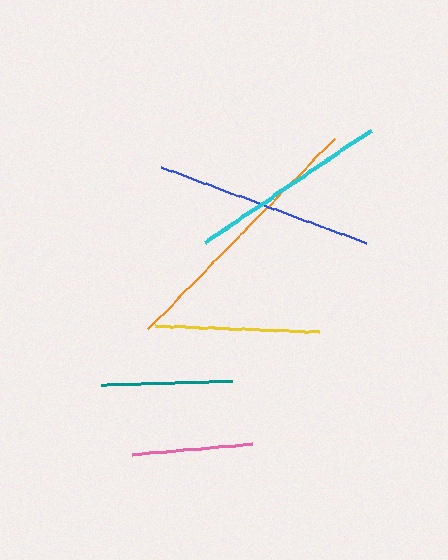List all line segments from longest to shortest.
From longest to shortest: orange, blue, cyan, yellow, teal, pink.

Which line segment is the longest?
The orange line is the longest at approximately 267 pixels.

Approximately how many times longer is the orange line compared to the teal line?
The orange line is approximately 2.0 times the length of the teal line.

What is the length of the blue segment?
The blue segment is approximately 218 pixels long.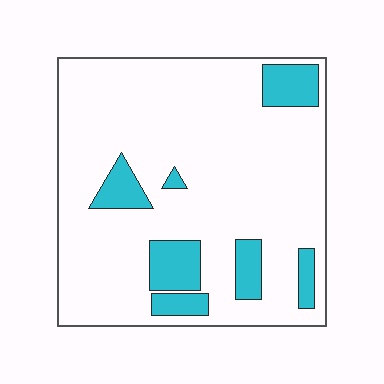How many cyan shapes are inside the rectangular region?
7.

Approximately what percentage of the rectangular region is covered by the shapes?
Approximately 15%.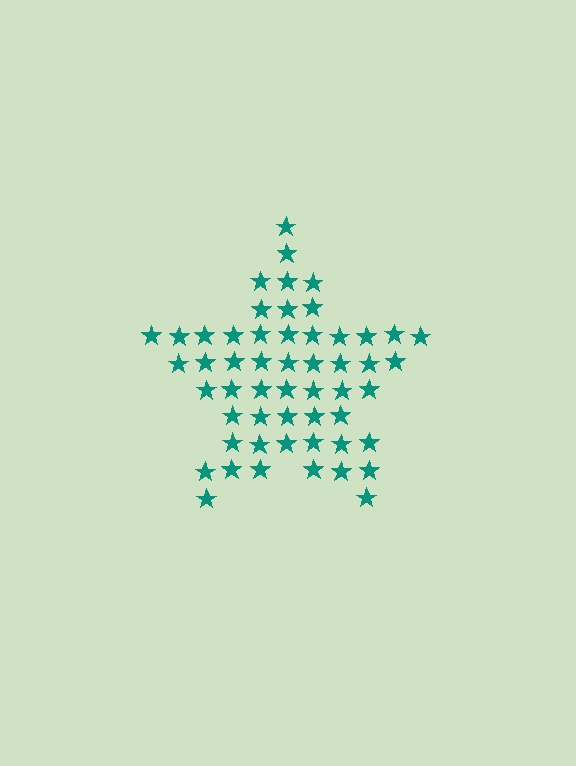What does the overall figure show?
The overall figure shows a star.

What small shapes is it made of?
It is made of small stars.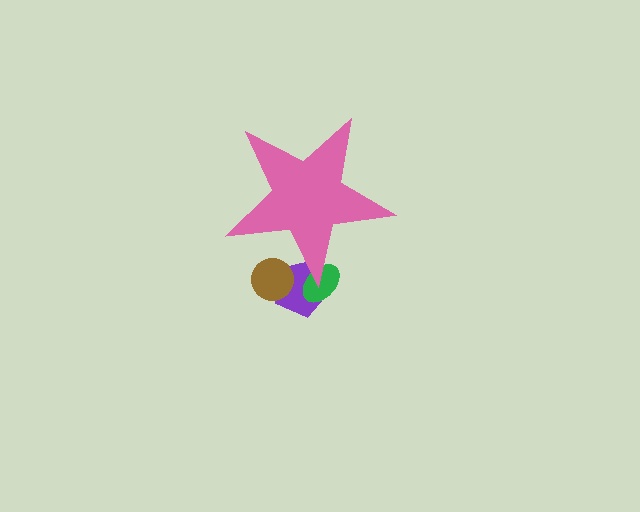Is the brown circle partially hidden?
Yes, the brown circle is partially hidden behind the pink star.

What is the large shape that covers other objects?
A pink star.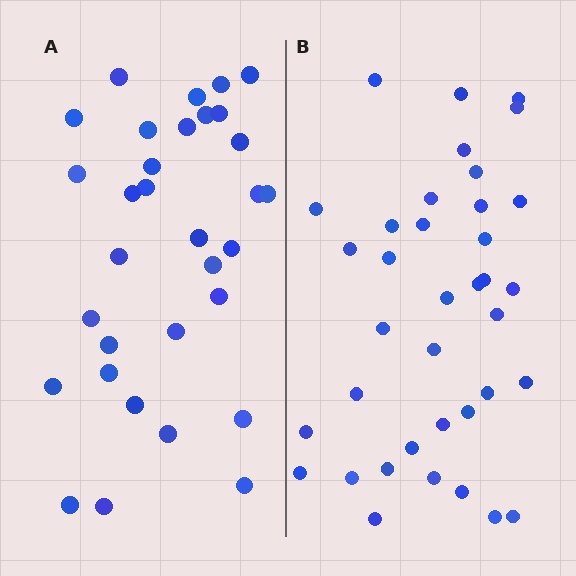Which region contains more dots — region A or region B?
Region B (the right region) has more dots.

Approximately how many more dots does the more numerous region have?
Region B has about 5 more dots than region A.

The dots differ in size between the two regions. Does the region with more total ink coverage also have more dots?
No. Region A has more total ink coverage because its dots are larger, but region B actually contains more individual dots. Total area can be misleading — the number of items is what matters here.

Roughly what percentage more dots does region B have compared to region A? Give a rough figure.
About 15% more.